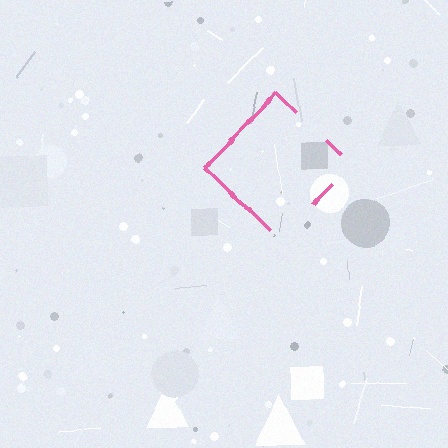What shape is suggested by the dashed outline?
The dashed outline suggests a diamond.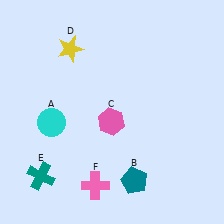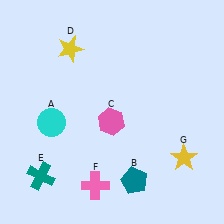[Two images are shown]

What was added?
A yellow star (G) was added in Image 2.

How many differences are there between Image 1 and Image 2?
There is 1 difference between the two images.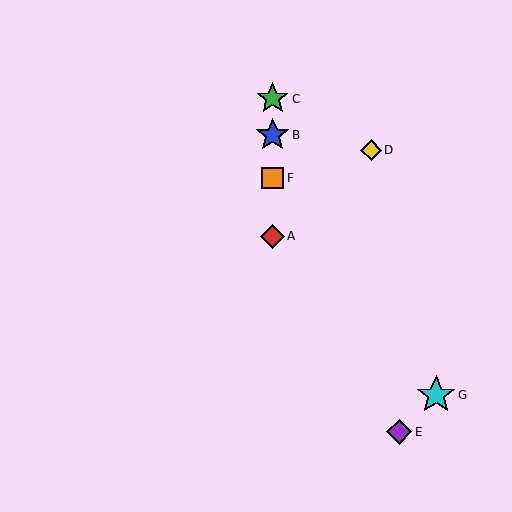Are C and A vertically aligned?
Yes, both are at x≈273.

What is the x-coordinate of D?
Object D is at x≈371.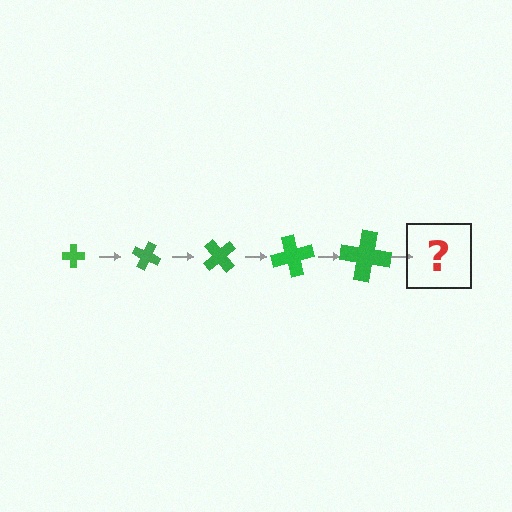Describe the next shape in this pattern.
It should be a cross, larger than the previous one and rotated 125 degrees from the start.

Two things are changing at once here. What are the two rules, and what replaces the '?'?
The two rules are that the cross grows larger each step and it rotates 25 degrees each step. The '?' should be a cross, larger than the previous one and rotated 125 degrees from the start.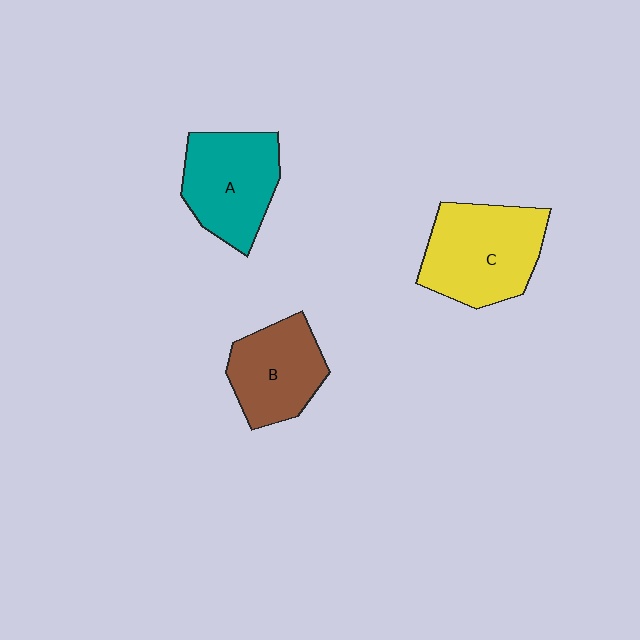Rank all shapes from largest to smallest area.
From largest to smallest: C (yellow), A (teal), B (brown).